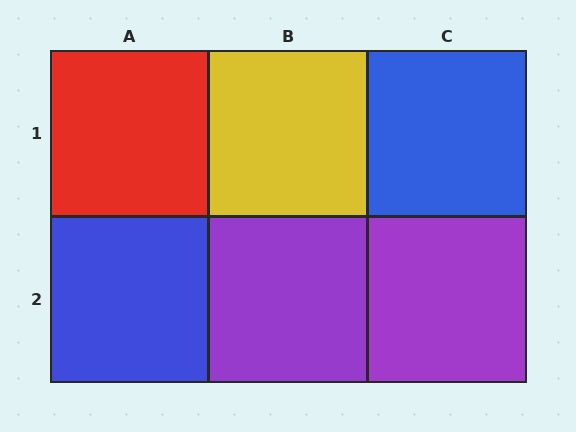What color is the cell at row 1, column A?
Red.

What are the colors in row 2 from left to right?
Blue, purple, purple.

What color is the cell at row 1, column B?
Yellow.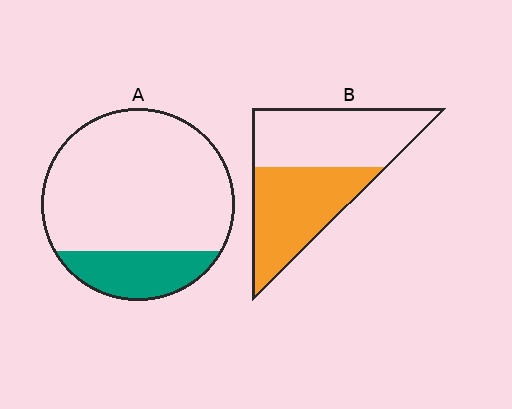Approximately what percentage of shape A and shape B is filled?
A is approximately 20% and B is approximately 50%.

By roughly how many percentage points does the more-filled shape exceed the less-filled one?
By roughly 30 percentage points (B over A).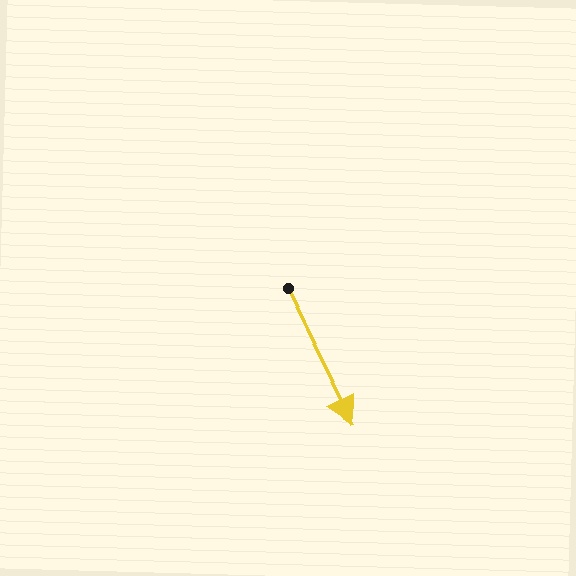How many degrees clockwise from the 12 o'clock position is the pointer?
Approximately 153 degrees.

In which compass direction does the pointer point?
Southeast.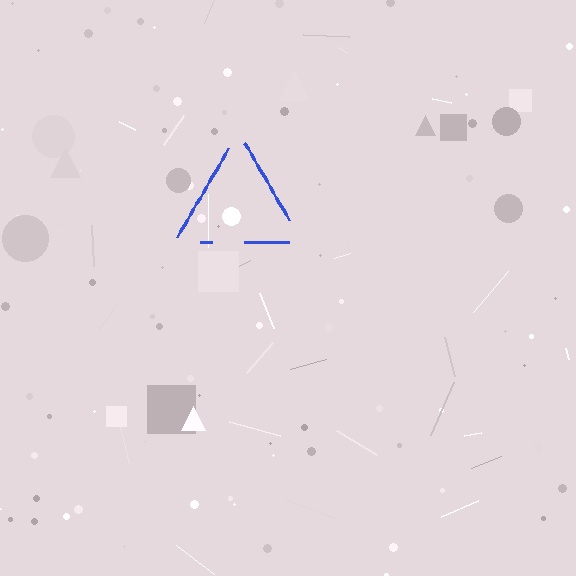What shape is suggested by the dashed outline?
The dashed outline suggests a triangle.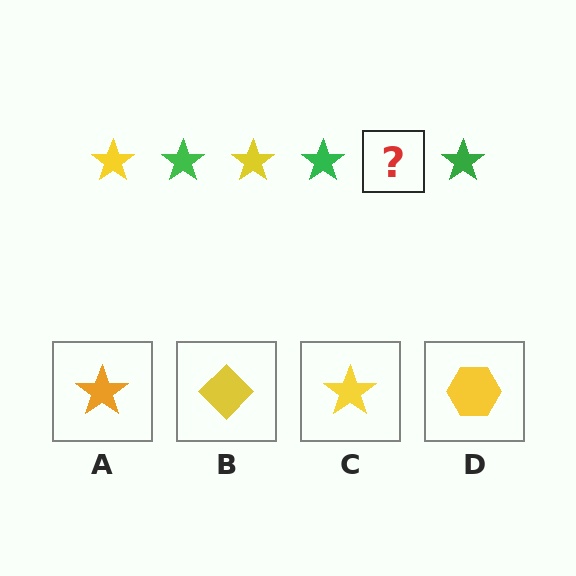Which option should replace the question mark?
Option C.